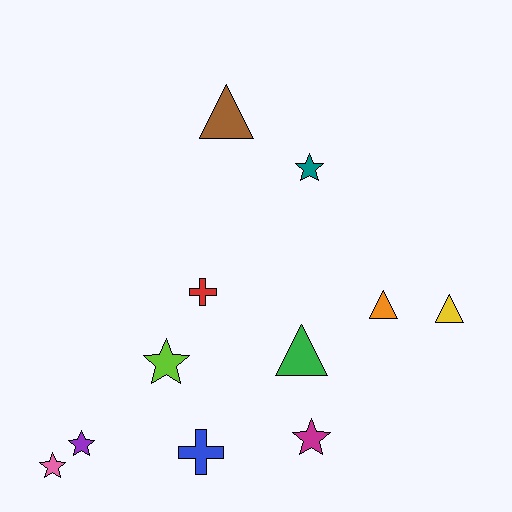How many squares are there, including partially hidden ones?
There are no squares.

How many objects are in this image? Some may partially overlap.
There are 11 objects.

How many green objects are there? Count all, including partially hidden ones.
There is 1 green object.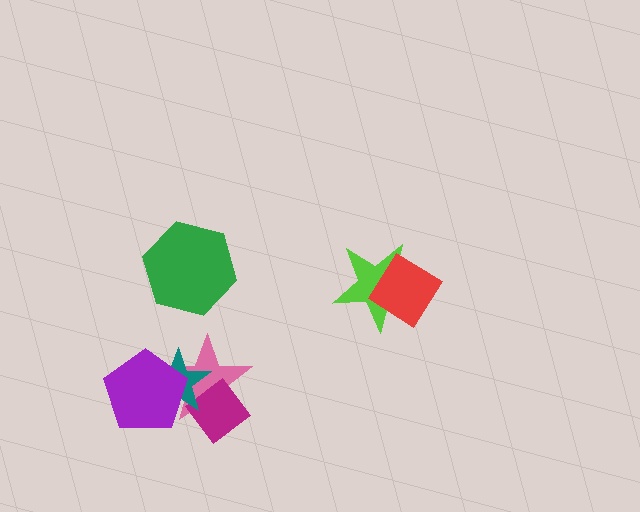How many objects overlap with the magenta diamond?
2 objects overlap with the magenta diamond.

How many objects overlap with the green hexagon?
0 objects overlap with the green hexagon.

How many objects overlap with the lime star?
1 object overlaps with the lime star.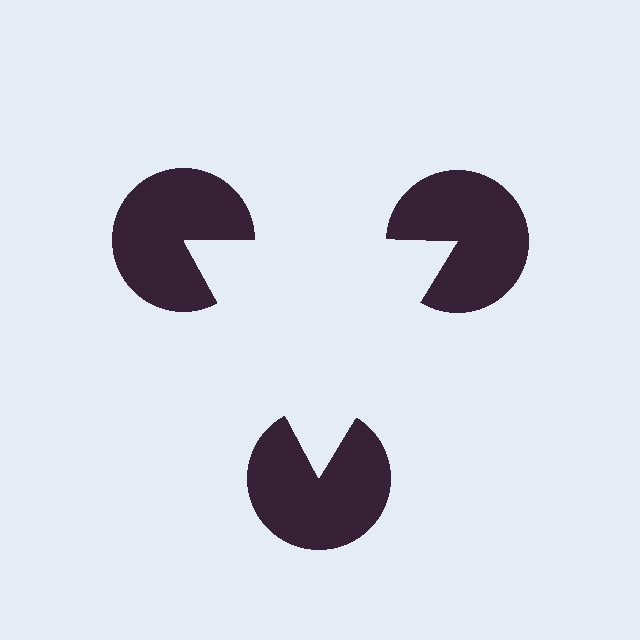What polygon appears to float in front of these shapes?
An illusory triangle — its edges are inferred from the aligned wedge cuts in the pac-man discs, not physically drawn.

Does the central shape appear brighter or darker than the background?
It typically appears slightly brighter than the background, even though no actual brightness change is drawn.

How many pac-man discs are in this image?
There are 3 — one at each vertex of the illusory triangle.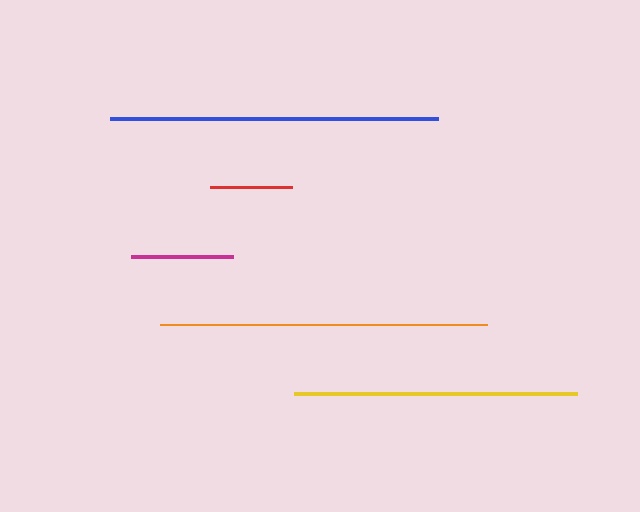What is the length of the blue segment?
The blue segment is approximately 328 pixels long.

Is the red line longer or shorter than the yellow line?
The yellow line is longer than the red line.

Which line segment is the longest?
The blue line is the longest at approximately 328 pixels.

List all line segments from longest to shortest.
From longest to shortest: blue, orange, yellow, magenta, red.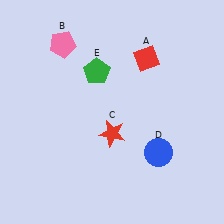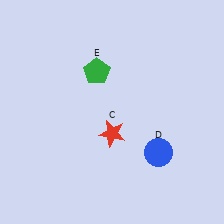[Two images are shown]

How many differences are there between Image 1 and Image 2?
There are 2 differences between the two images.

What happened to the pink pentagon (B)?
The pink pentagon (B) was removed in Image 2. It was in the top-left area of Image 1.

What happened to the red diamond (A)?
The red diamond (A) was removed in Image 2. It was in the top-right area of Image 1.